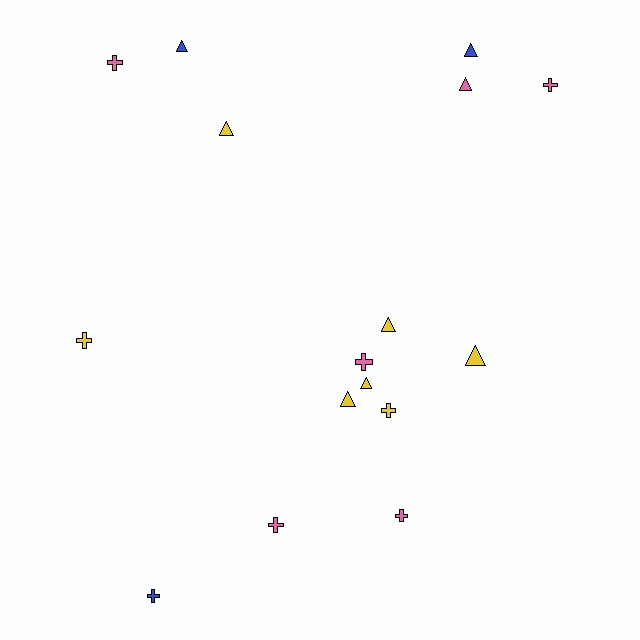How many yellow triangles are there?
There are 5 yellow triangles.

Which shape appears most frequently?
Triangle, with 8 objects.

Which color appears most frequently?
Yellow, with 7 objects.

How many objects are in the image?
There are 16 objects.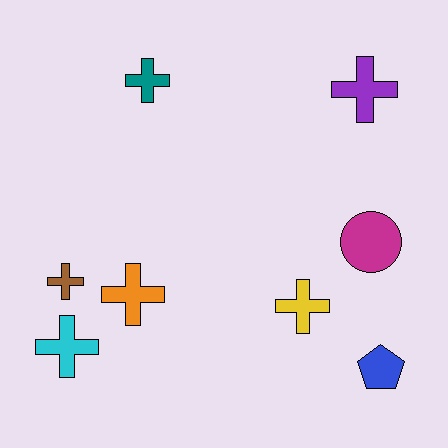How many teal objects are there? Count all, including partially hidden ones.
There is 1 teal object.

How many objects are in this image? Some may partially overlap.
There are 8 objects.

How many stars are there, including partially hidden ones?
There are no stars.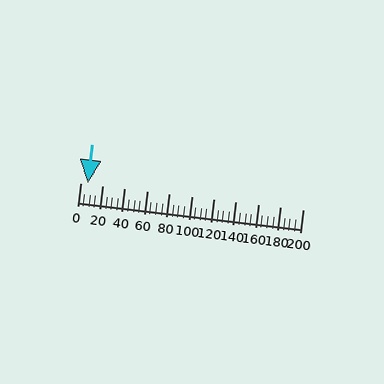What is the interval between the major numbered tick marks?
The major tick marks are spaced 20 units apart.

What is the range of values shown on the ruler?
The ruler shows values from 0 to 200.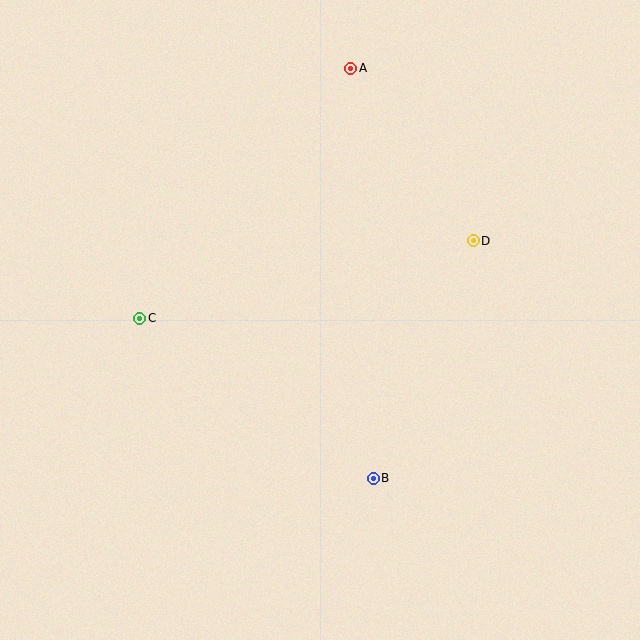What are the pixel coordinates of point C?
Point C is at (140, 318).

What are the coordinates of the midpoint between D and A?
The midpoint between D and A is at (412, 154).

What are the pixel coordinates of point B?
Point B is at (373, 479).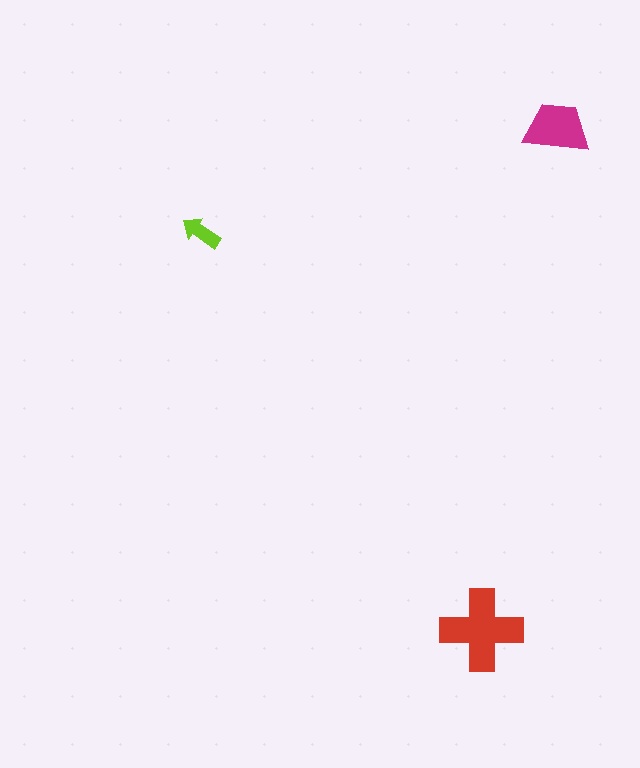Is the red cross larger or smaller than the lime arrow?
Larger.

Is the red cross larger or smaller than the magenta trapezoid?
Larger.